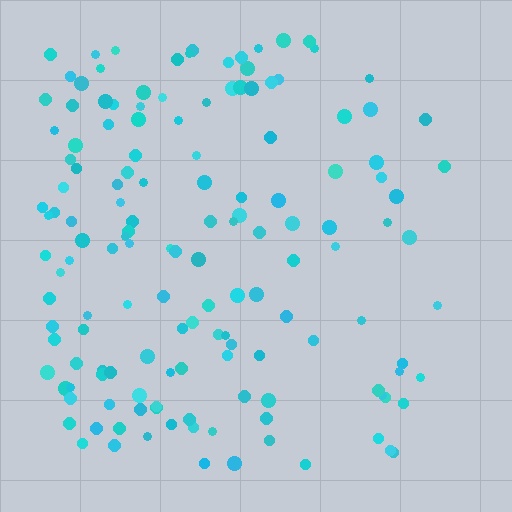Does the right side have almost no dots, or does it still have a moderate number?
Still a moderate number, just noticeably fewer than the left.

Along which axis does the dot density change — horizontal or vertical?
Horizontal.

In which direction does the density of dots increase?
From right to left, with the left side densest.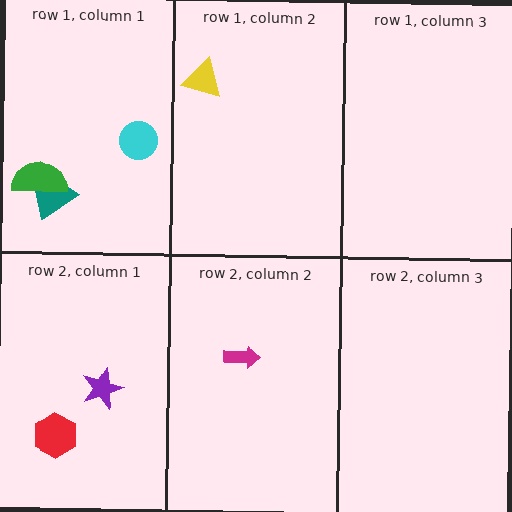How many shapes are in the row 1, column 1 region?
3.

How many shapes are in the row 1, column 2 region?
1.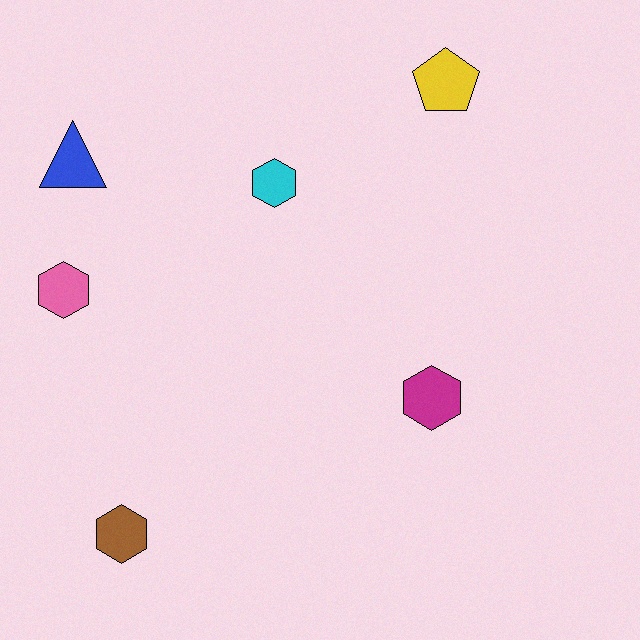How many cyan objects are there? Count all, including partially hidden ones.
There is 1 cyan object.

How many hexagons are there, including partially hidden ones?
There are 4 hexagons.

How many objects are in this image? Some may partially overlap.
There are 6 objects.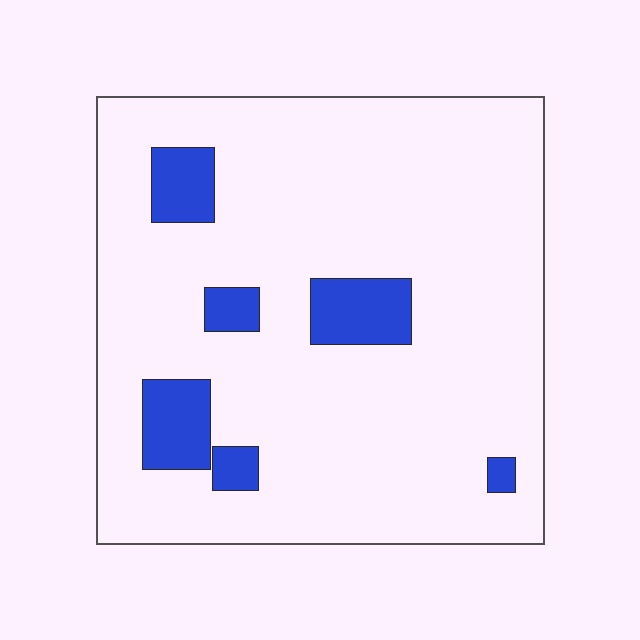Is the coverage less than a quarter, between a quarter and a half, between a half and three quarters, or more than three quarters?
Less than a quarter.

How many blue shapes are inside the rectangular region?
6.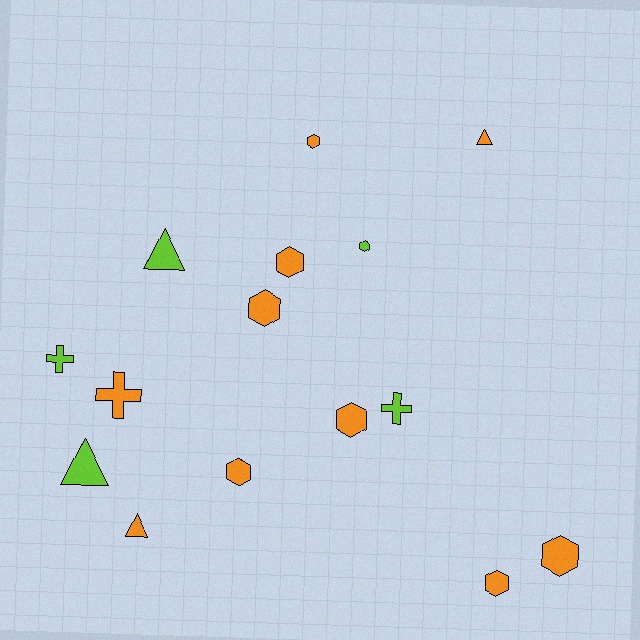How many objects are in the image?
There are 15 objects.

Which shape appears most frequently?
Hexagon, with 8 objects.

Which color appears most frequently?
Orange, with 10 objects.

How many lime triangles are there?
There are 2 lime triangles.